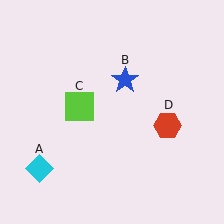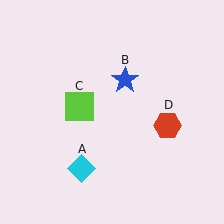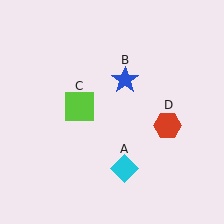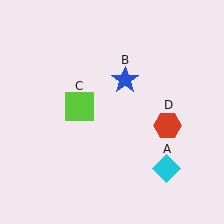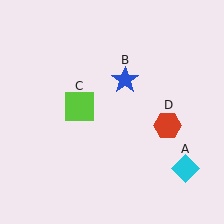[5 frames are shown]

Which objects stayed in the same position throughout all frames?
Blue star (object B) and lime square (object C) and red hexagon (object D) remained stationary.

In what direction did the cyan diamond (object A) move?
The cyan diamond (object A) moved right.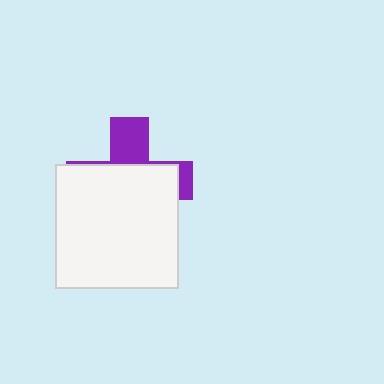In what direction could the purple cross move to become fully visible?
The purple cross could move up. That would shift it out from behind the white square entirely.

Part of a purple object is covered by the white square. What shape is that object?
It is a cross.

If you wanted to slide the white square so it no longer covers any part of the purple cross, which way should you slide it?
Slide it down — that is the most direct way to separate the two shapes.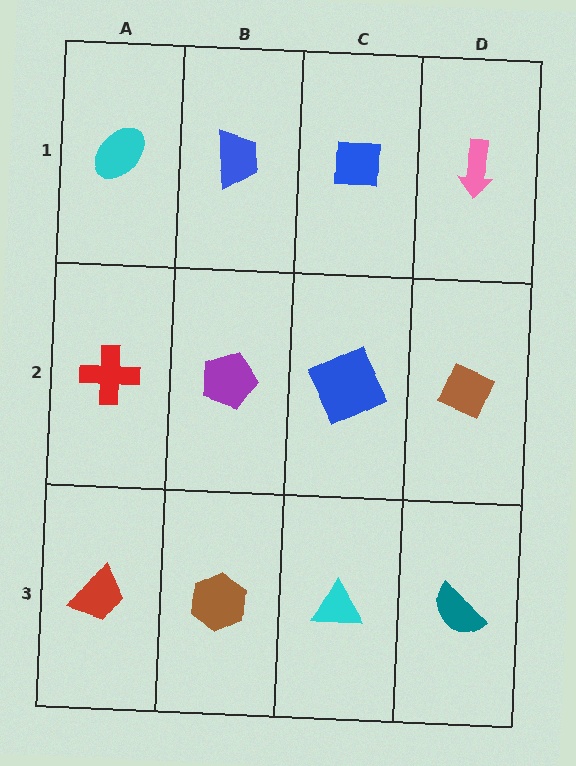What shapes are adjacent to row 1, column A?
A red cross (row 2, column A), a blue trapezoid (row 1, column B).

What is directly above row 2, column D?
A pink arrow.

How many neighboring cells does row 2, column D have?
3.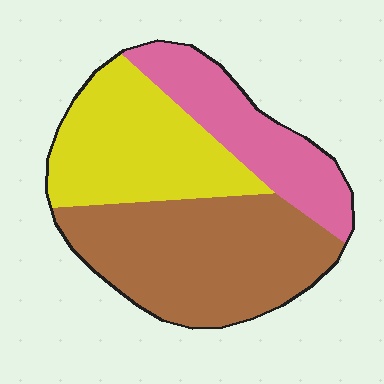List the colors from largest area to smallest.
From largest to smallest: brown, yellow, pink.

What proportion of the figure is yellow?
Yellow covers roughly 30% of the figure.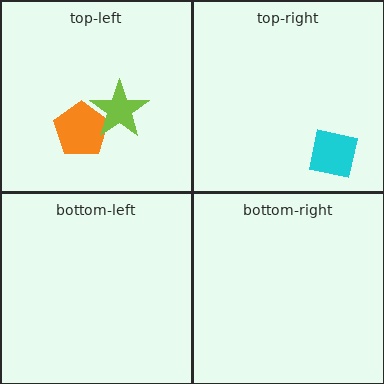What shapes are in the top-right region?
The cyan square.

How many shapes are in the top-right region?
1.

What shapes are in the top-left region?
The orange pentagon, the lime star.